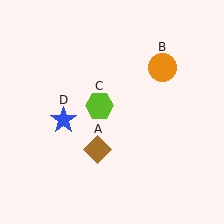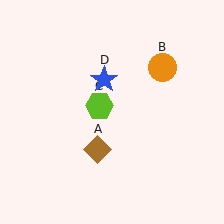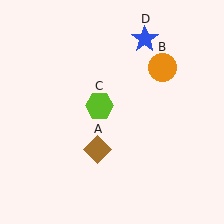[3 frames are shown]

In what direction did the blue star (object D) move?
The blue star (object D) moved up and to the right.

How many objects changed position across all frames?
1 object changed position: blue star (object D).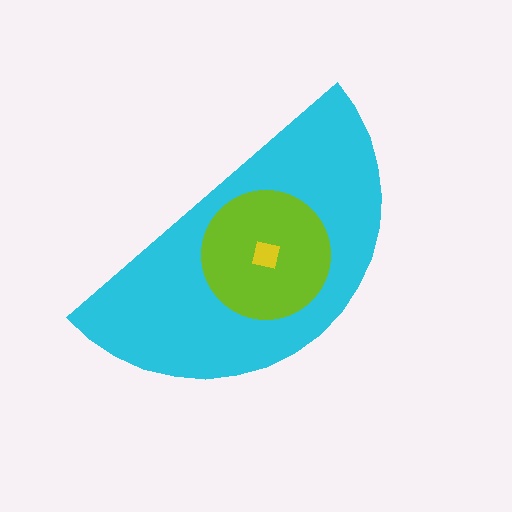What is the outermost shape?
The cyan semicircle.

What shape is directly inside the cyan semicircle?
The lime circle.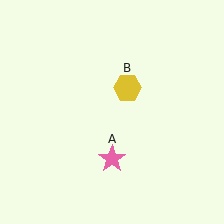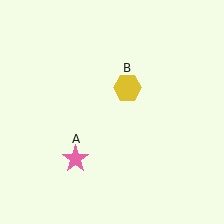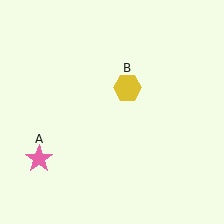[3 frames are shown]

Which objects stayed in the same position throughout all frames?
Yellow hexagon (object B) remained stationary.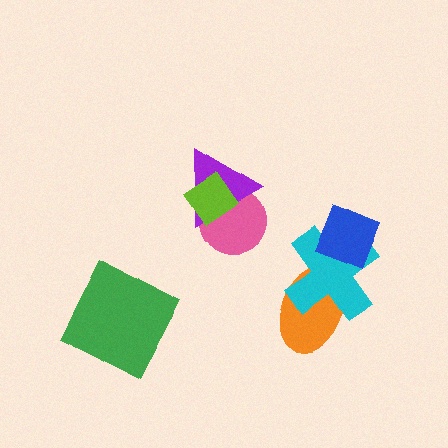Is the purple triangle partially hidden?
Yes, it is partially covered by another shape.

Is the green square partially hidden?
No, no other shape covers it.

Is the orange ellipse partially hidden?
Yes, it is partially covered by another shape.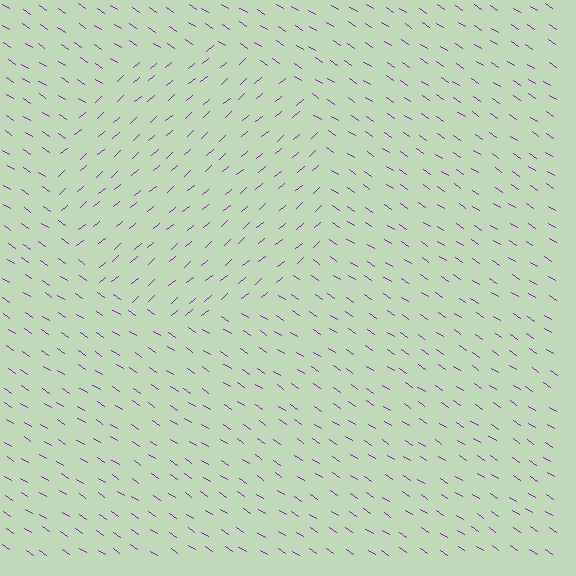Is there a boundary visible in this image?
Yes, there is a texture boundary formed by a change in line orientation.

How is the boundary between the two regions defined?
The boundary is defined purely by a change in line orientation (approximately 74 degrees difference). All lines are the same color and thickness.